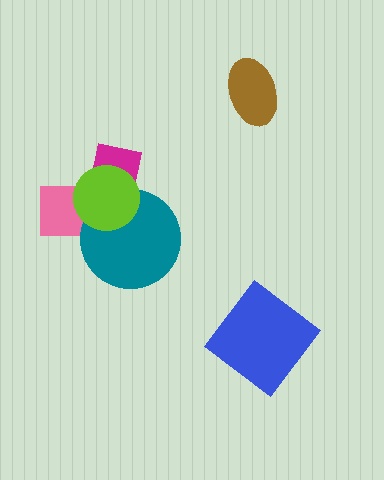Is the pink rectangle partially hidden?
Yes, it is partially covered by another shape.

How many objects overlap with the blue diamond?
0 objects overlap with the blue diamond.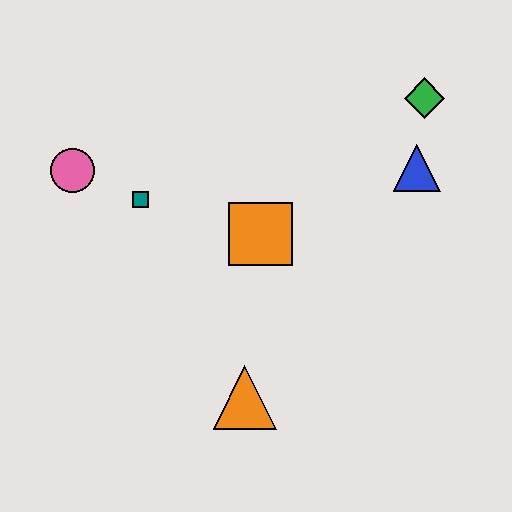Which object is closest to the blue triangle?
The green diamond is closest to the blue triangle.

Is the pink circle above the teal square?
Yes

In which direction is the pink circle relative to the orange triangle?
The pink circle is above the orange triangle.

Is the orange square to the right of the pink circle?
Yes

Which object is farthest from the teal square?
The green diamond is farthest from the teal square.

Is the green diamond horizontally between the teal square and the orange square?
No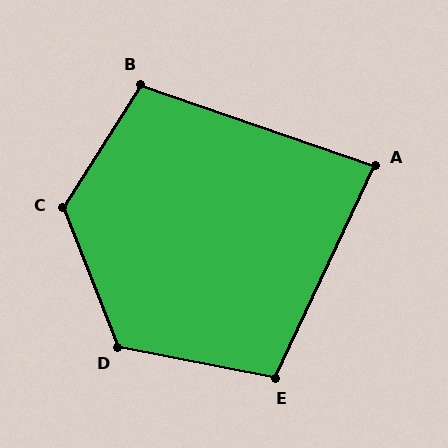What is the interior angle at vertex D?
Approximately 123 degrees (obtuse).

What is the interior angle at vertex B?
Approximately 103 degrees (obtuse).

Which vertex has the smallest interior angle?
A, at approximately 84 degrees.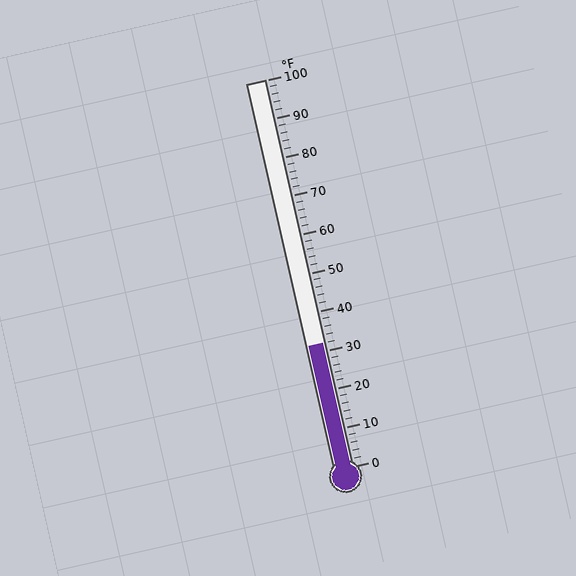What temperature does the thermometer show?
The thermometer shows approximately 32°F.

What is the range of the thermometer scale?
The thermometer scale ranges from 0°F to 100°F.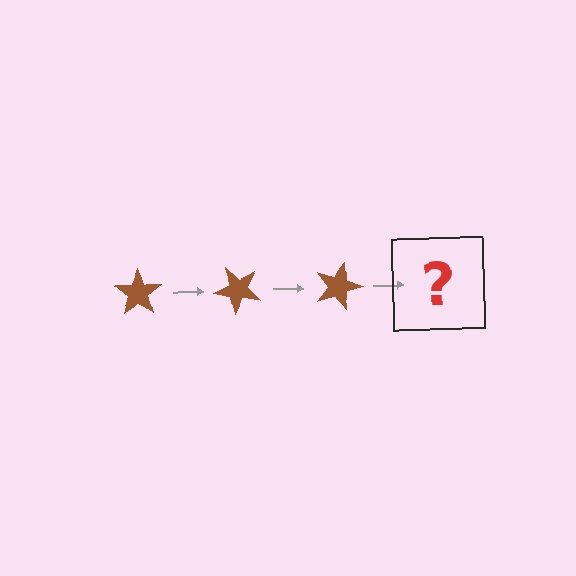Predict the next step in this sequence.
The next step is a brown star rotated 135 degrees.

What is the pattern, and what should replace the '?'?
The pattern is that the star rotates 45 degrees each step. The '?' should be a brown star rotated 135 degrees.